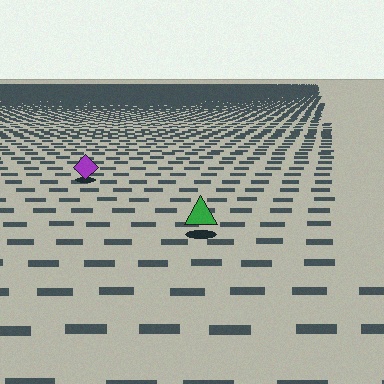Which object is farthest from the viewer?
The purple diamond is farthest from the viewer. It appears smaller and the ground texture around it is denser.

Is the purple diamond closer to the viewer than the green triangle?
No. The green triangle is closer — you can tell from the texture gradient: the ground texture is coarser near it.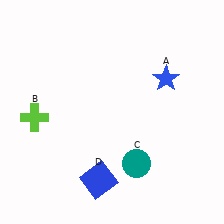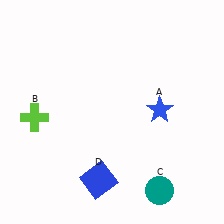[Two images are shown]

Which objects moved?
The objects that moved are: the blue star (A), the teal circle (C).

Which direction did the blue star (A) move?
The blue star (A) moved down.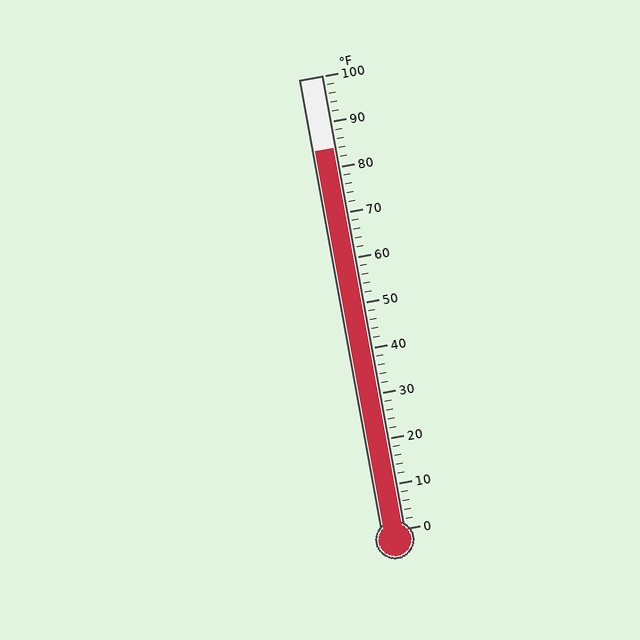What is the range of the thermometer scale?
The thermometer scale ranges from 0°F to 100°F.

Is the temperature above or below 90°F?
The temperature is below 90°F.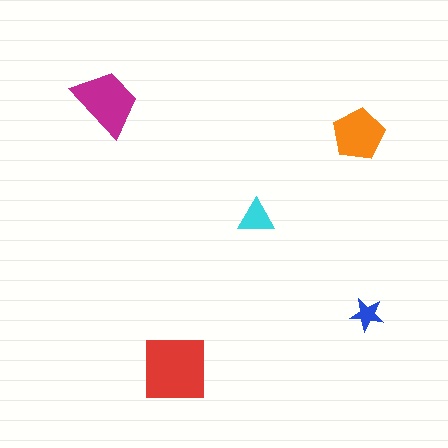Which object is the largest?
The red square.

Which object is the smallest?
The blue star.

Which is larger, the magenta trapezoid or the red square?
The red square.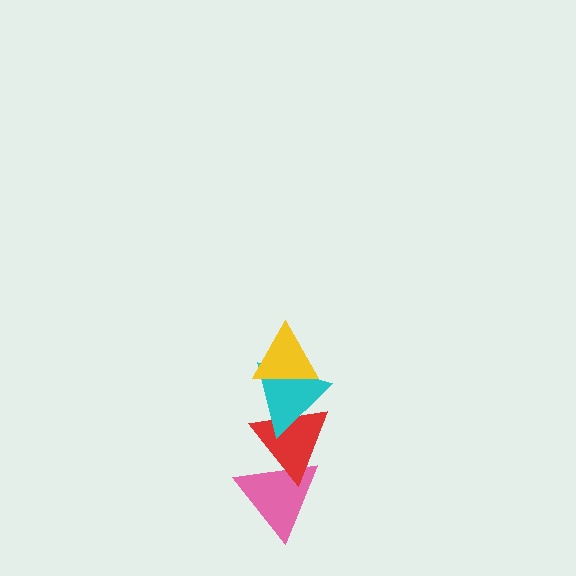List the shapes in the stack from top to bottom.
From top to bottom: the yellow triangle, the cyan triangle, the red triangle, the pink triangle.